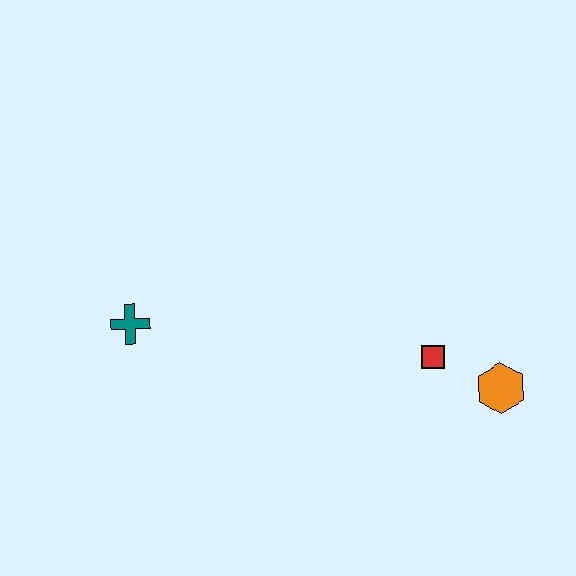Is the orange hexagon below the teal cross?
Yes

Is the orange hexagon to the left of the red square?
No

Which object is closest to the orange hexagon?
The red square is closest to the orange hexagon.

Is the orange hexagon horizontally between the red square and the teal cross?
No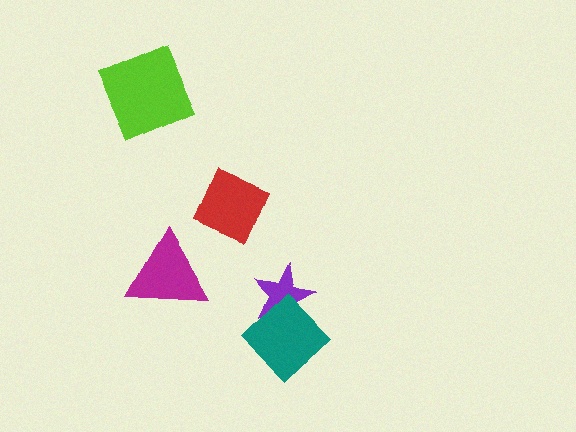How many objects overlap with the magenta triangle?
0 objects overlap with the magenta triangle.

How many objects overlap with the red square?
0 objects overlap with the red square.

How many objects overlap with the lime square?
0 objects overlap with the lime square.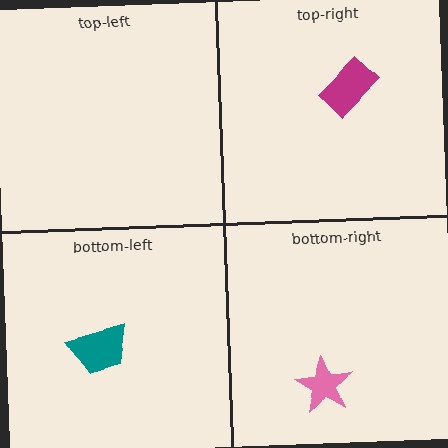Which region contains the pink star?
The bottom-right region.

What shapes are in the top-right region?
The magenta rectangle.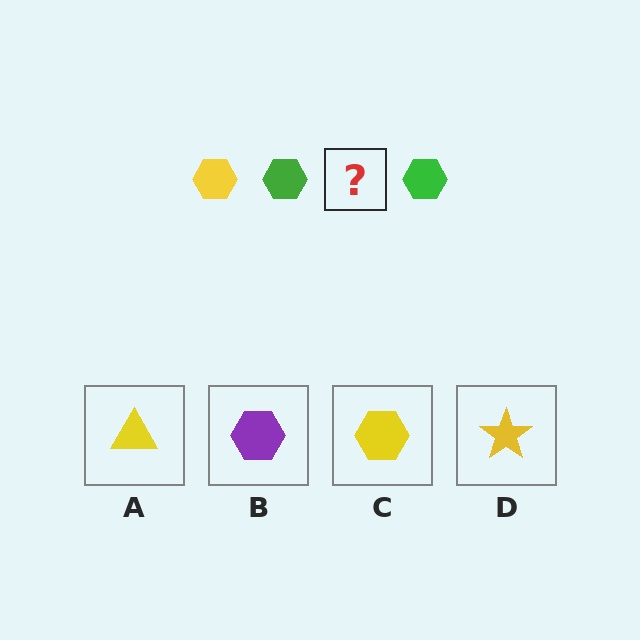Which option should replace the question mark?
Option C.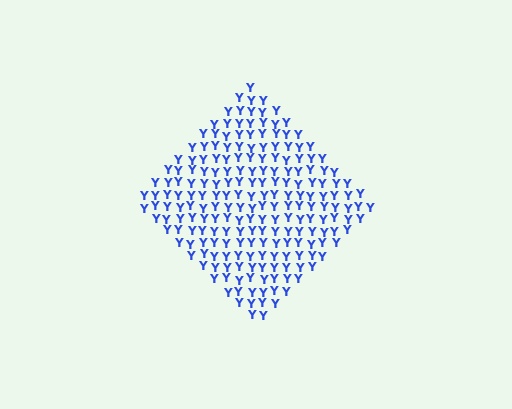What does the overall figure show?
The overall figure shows a diamond.